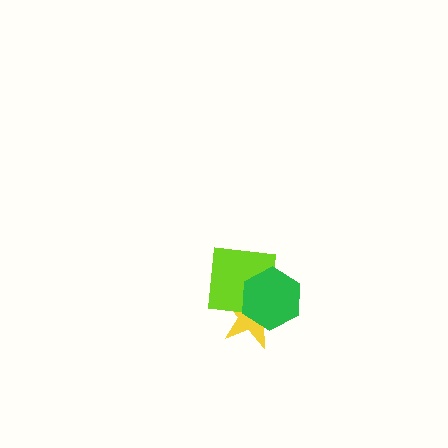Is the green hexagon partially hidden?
No, no other shape covers it.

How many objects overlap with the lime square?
2 objects overlap with the lime square.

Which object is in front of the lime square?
The green hexagon is in front of the lime square.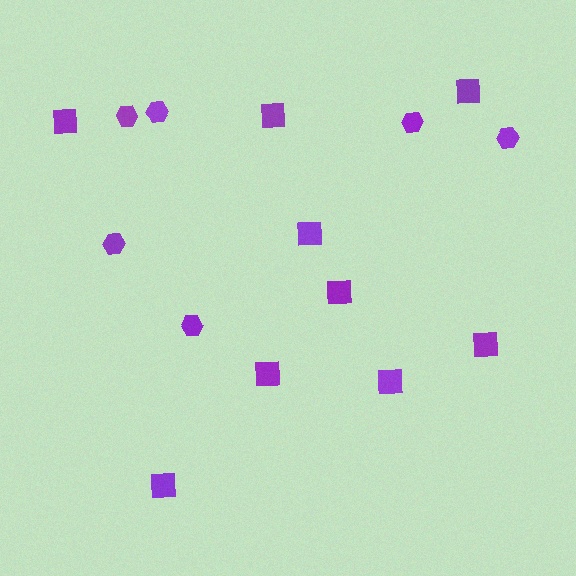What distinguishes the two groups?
There are 2 groups: one group of squares (9) and one group of hexagons (6).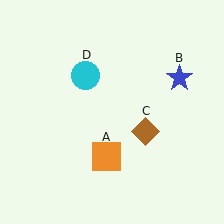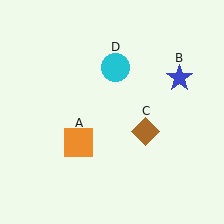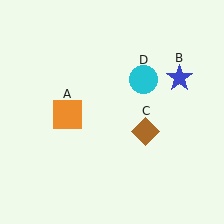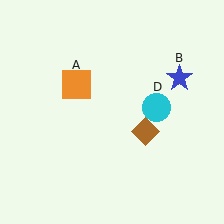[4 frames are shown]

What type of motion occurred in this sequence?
The orange square (object A), cyan circle (object D) rotated clockwise around the center of the scene.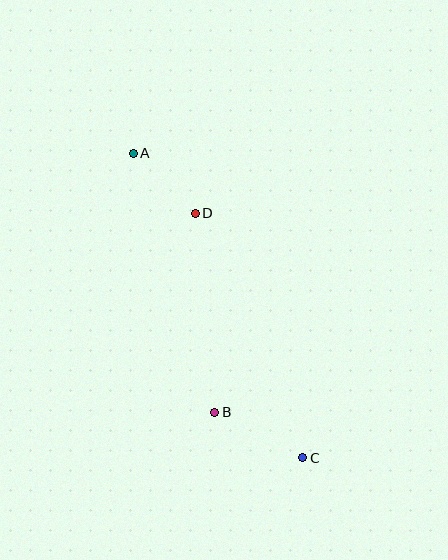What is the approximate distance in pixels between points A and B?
The distance between A and B is approximately 272 pixels.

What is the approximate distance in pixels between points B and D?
The distance between B and D is approximately 200 pixels.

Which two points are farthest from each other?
Points A and C are farthest from each other.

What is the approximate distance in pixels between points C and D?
The distance between C and D is approximately 267 pixels.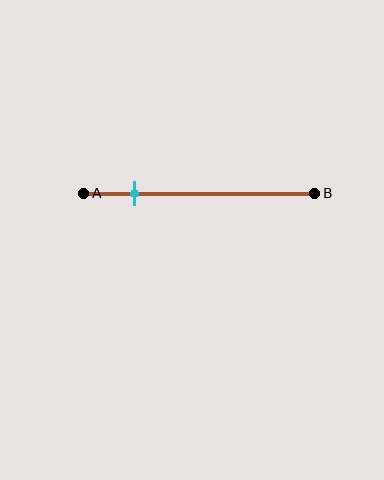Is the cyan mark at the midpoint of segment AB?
No, the mark is at about 20% from A, not at the 50% midpoint.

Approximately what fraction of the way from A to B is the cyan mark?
The cyan mark is approximately 20% of the way from A to B.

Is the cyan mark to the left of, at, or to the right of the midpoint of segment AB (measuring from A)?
The cyan mark is to the left of the midpoint of segment AB.